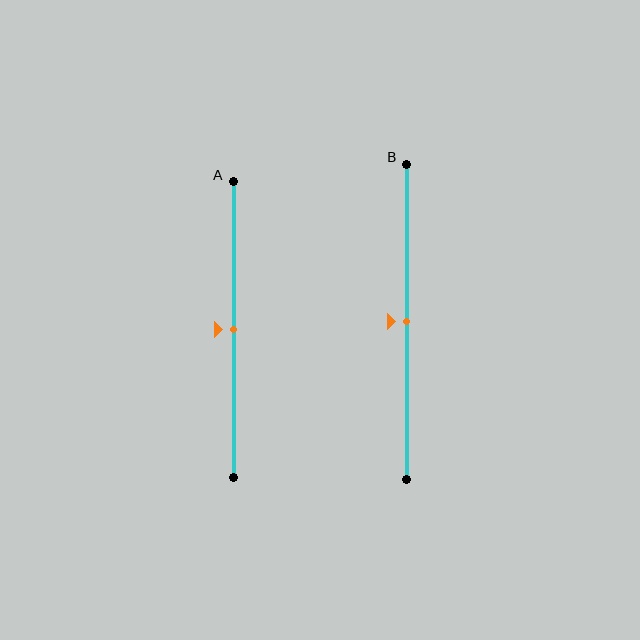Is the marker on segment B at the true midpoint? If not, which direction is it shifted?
Yes, the marker on segment B is at the true midpoint.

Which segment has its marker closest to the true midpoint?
Segment A has its marker closest to the true midpoint.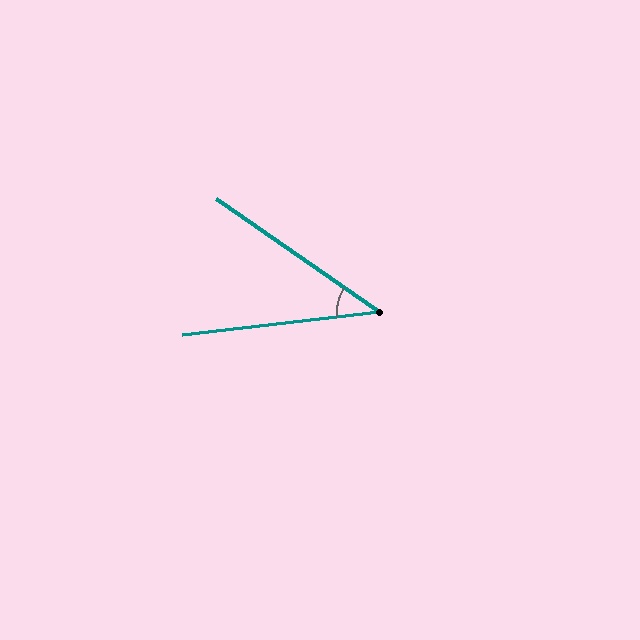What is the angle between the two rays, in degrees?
Approximately 41 degrees.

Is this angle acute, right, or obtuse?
It is acute.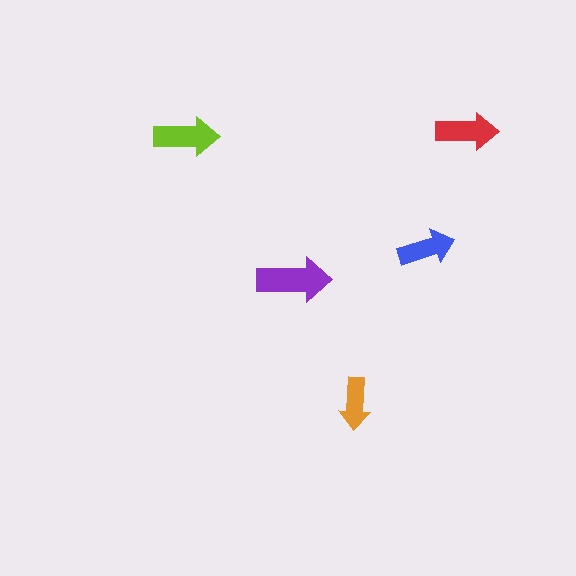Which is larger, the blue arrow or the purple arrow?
The purple one.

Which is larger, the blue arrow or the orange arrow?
The blue one.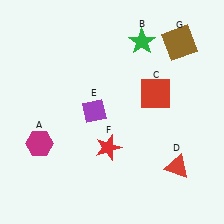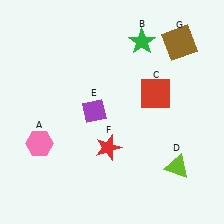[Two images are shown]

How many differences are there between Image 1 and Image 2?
There are 2 differences between the two images.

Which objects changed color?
A changed from magenta to pink. D changed from red to lime.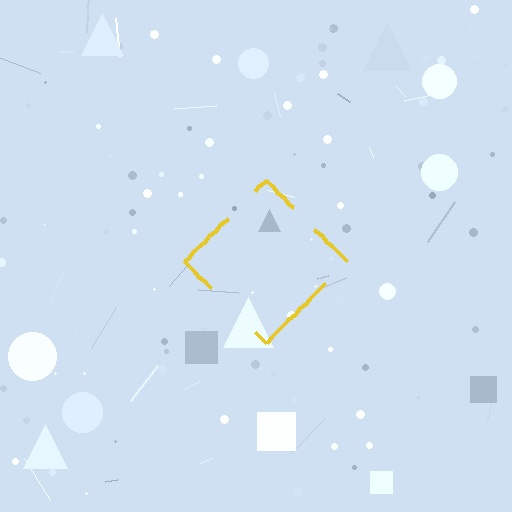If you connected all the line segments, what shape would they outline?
They would outline a diamond.